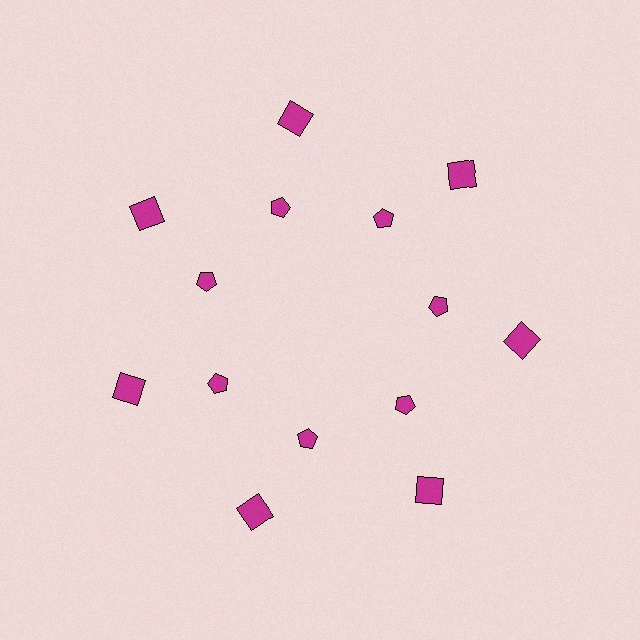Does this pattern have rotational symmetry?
Yes, this pattern has 7-fold rotational symmetry. It looks the same after rotating 51 degrees around the center.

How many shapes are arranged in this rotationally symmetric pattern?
There are 14 shapes, arranged in 7 groups of 2.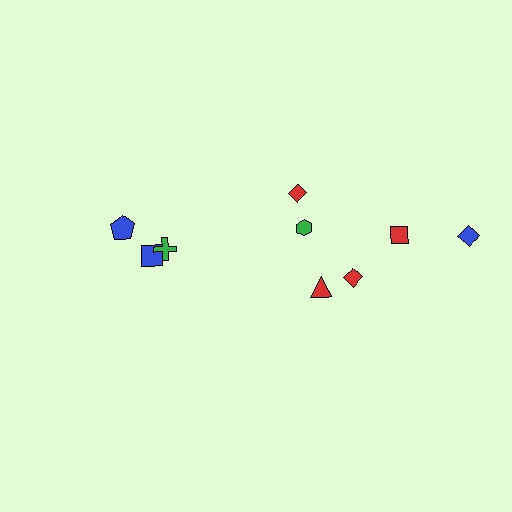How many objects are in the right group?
There are 6 objects.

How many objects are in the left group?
There are 3 objects.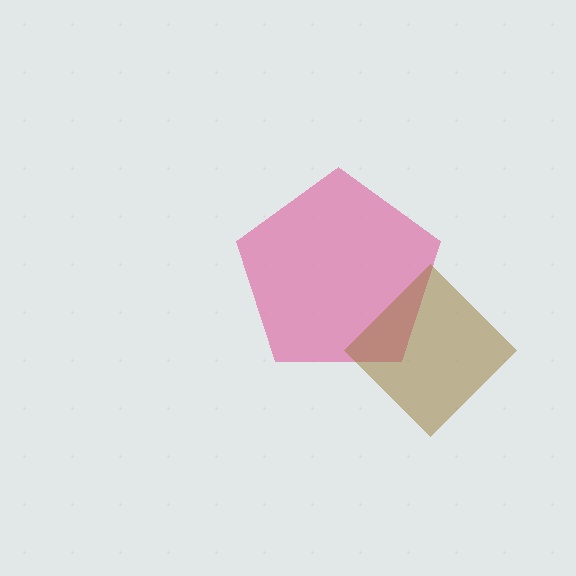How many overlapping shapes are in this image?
There are 2 overlapping shapes in the image.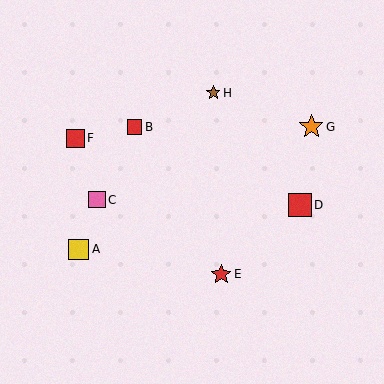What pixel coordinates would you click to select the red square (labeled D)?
Click at (300, 205) to select the red square D.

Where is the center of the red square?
The center of the red square is at (75, 138).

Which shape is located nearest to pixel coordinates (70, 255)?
The yellow square (labeled A) at (79, 249) is nearest to that location.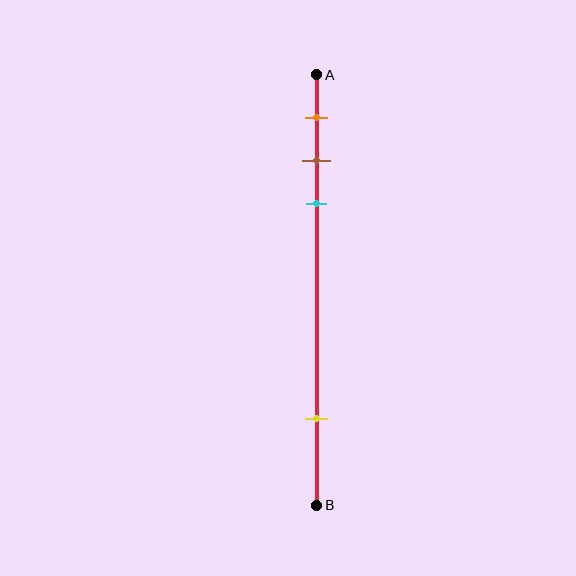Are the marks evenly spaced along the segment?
No, the marks are not evenly spaced.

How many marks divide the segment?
There are 4 marks dividing the segment.